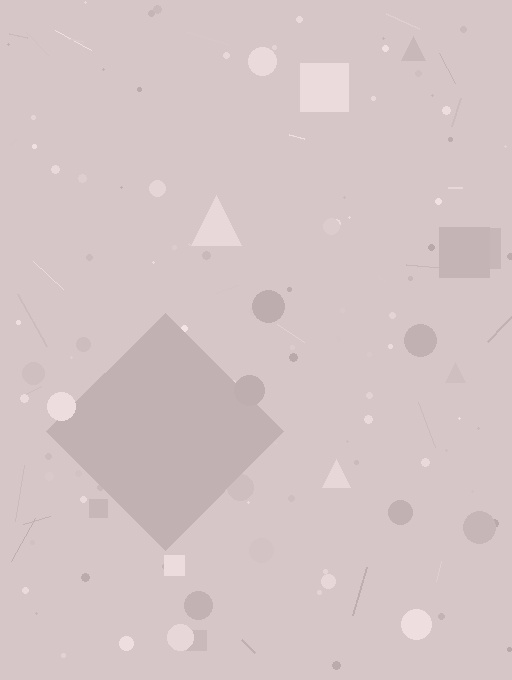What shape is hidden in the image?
A diamond is hidden in the image.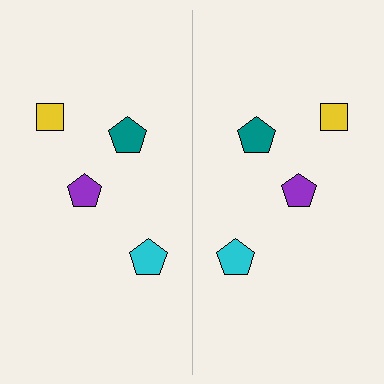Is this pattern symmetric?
Yes, this pattern has bilateral (reflection) symmetry.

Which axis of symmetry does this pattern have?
The pattern has a vertical axis of symmetry running through the center of the image.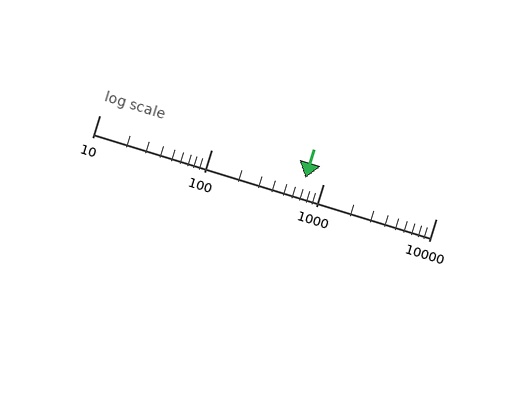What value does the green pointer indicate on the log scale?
The pointer indicates approximately 690.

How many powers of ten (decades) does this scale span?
The scale spans 3 decades, from 10 to 10000.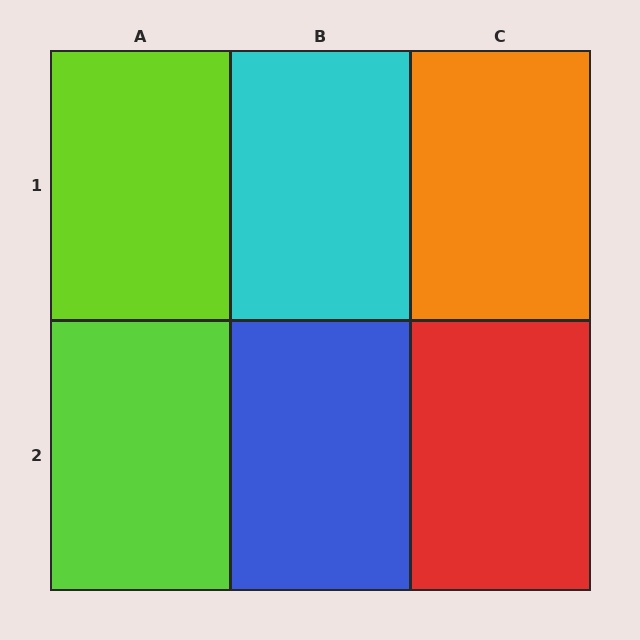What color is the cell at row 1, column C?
Orange.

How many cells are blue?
1 cell is blue.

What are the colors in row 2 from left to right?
Lime, blue, red.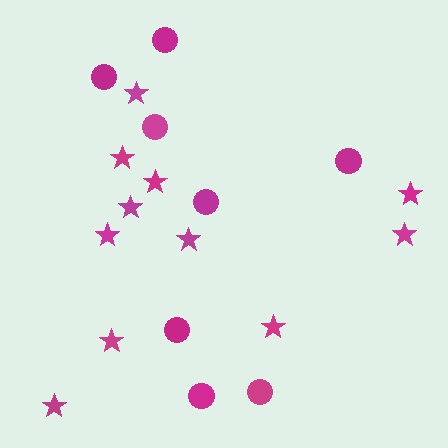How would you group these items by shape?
There are 2 groups: one group of stars (11) and one group of circles (8).